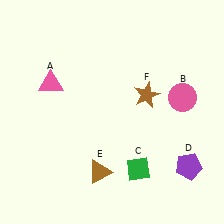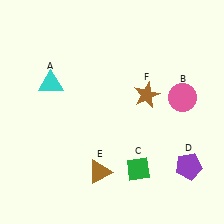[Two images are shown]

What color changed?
The triangle (A) changed from pink in Image 1 to cyan in Image 2.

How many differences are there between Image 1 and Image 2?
There is 1 difference between the two images.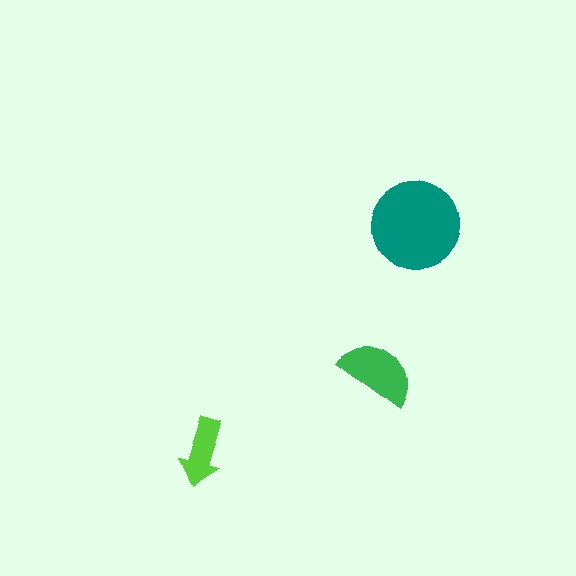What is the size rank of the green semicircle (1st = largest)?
2nd.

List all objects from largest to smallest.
The teal circle, the green semicircle, the lime arrow.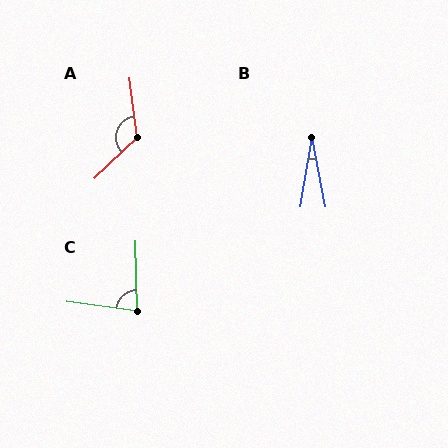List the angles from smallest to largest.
B (21°), C (81°), A (127°).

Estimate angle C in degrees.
Approximately 81 degrees.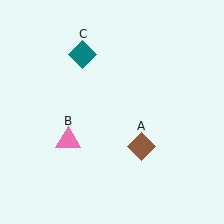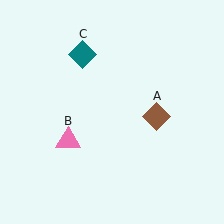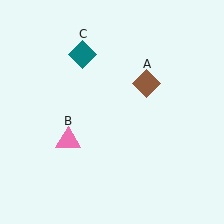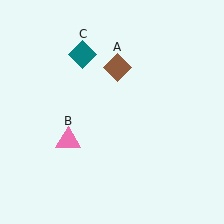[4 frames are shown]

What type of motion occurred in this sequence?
The brown diamond (object A) rotated counterclockwise around the center of the scene.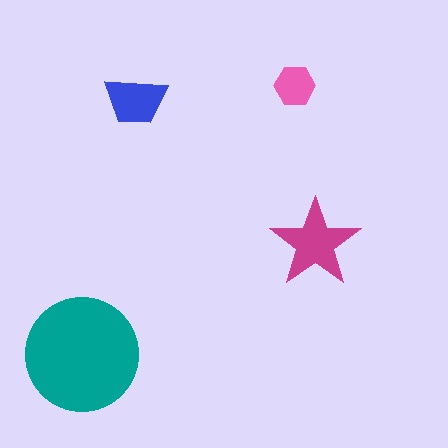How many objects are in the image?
There are 4 objects in the image.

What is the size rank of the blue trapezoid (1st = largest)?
3rd.